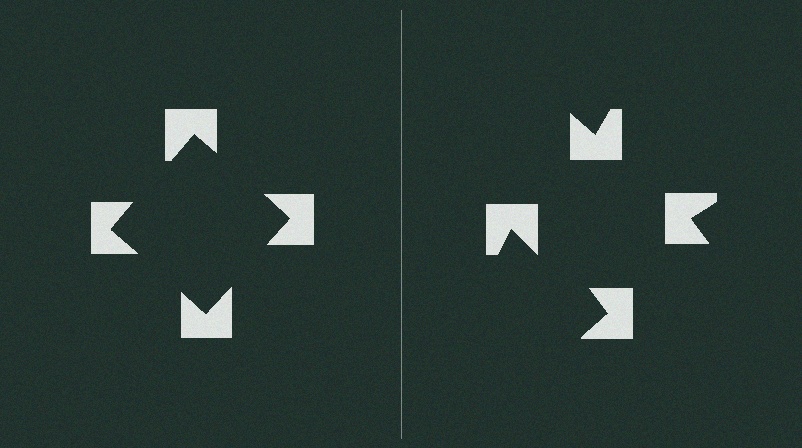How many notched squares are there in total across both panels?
8 — 4 on each side.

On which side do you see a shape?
An illusory square appears on the left side. On the right side the wedge cuts are rotated, so no coherent shape forms.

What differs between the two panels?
The notched squares are positioned identically on both sides; only the wedge orientations differ. On the left they align to a square; on the right they are misaligned.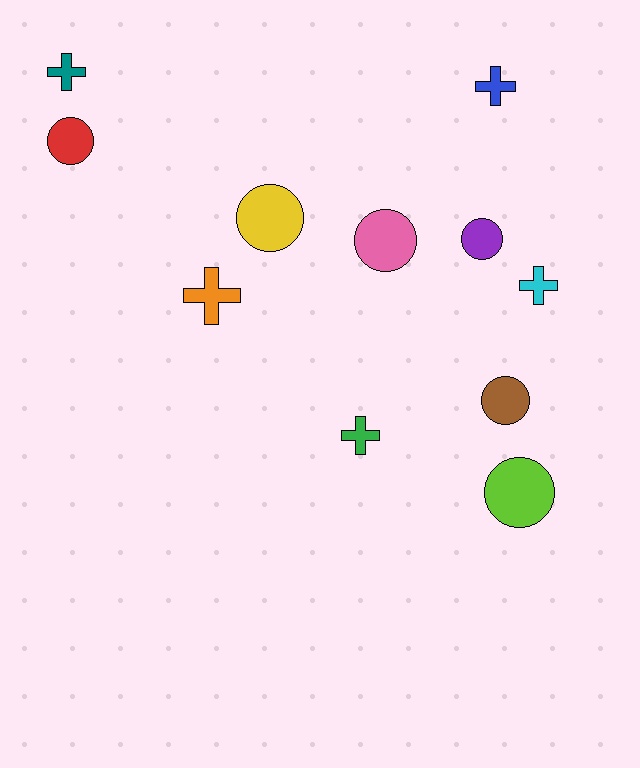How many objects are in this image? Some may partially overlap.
There are 11 objects.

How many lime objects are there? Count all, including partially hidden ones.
There is 1 lime object.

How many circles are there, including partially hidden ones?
There are 6 circles.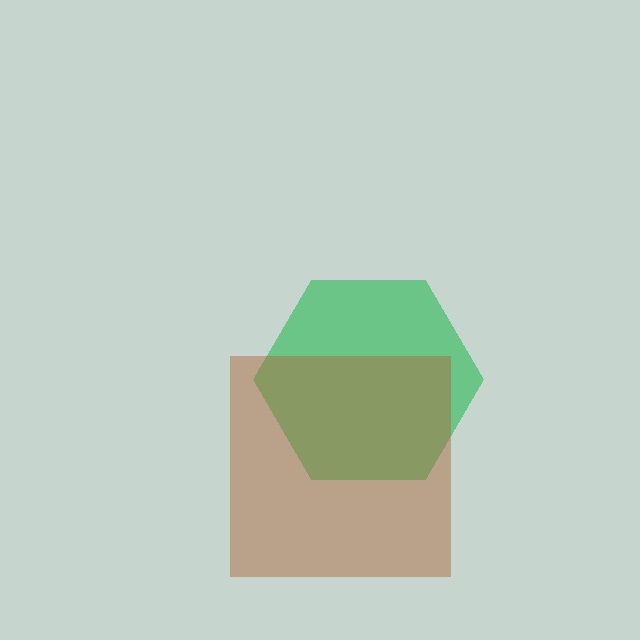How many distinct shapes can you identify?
There are 2 distinct shapes: a green hexagon, a brown square.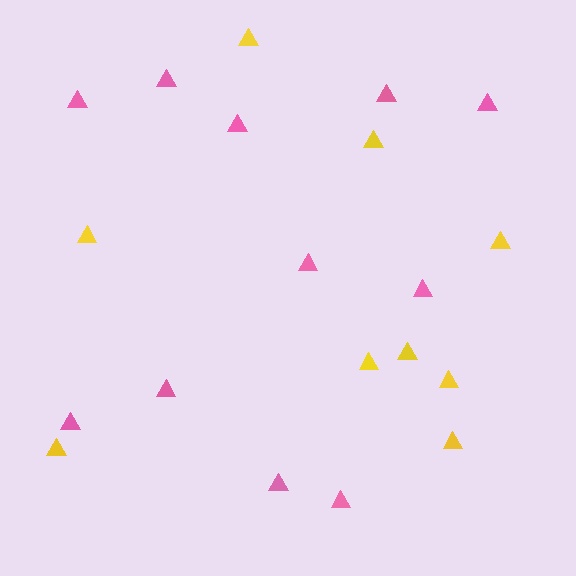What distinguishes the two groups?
There are 2 groups: one group of yellow triangles (9) and one group of pink triangles (11).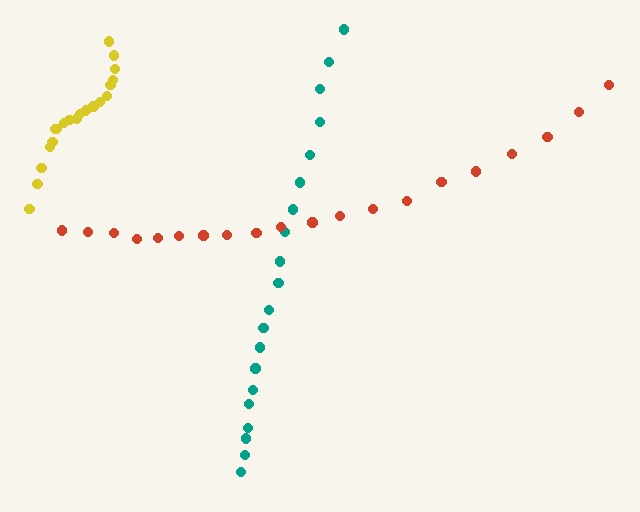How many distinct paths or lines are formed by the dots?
There are 3 distinct paths.